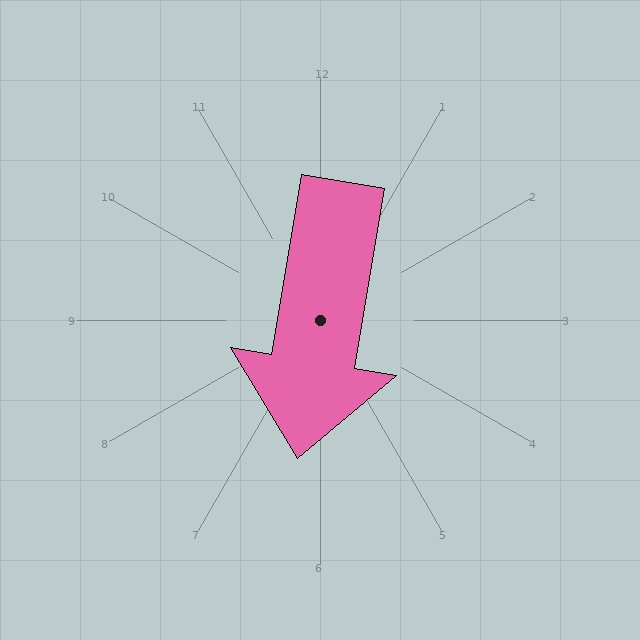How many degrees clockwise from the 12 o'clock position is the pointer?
Approximately 189 degrees.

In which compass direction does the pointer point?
South.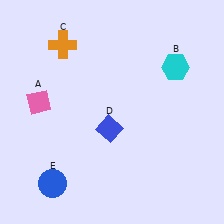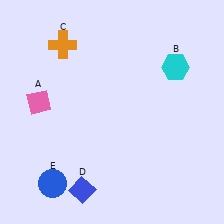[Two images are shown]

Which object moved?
The blue diamond (D) moved down.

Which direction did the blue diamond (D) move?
The blue diamond (D) moved down.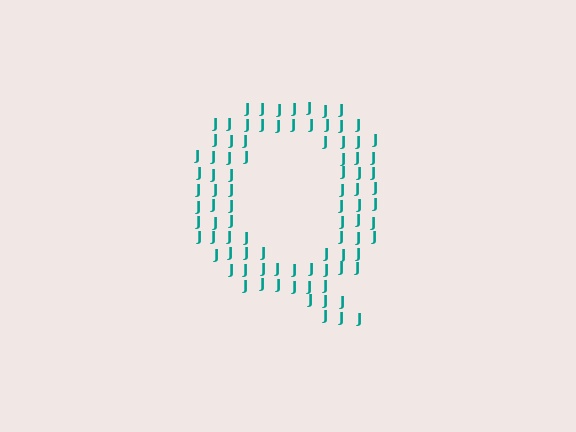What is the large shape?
The large shape is the letter Q.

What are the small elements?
The small elements are letter J's.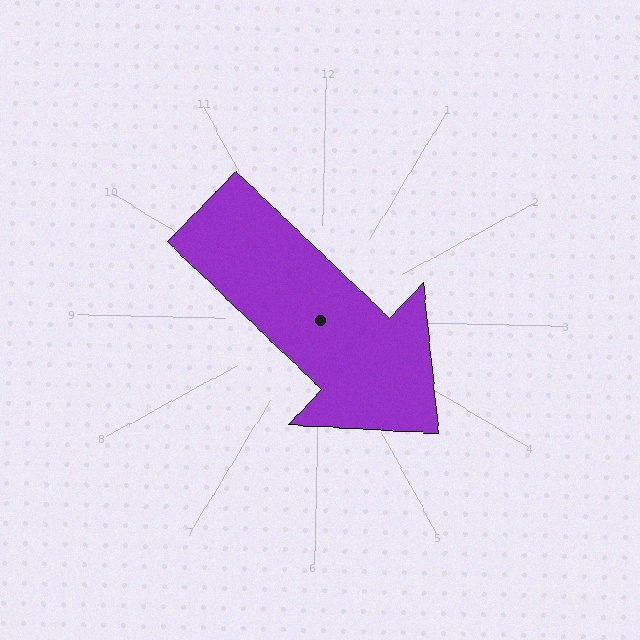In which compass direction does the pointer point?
Southeast.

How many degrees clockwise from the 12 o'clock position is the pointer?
Approximately 132 degrees.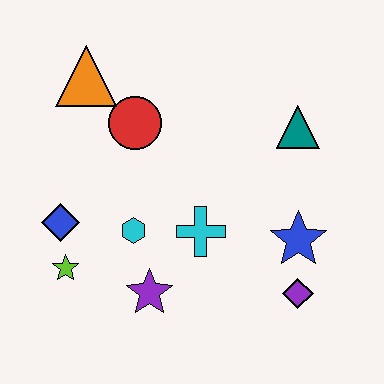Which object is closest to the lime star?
The blue diamond is closest to the lime star.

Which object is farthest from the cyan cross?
The orange triangle is farthest from the cyan cross.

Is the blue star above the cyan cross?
No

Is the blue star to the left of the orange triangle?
No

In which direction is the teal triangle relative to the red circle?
The teal triangle is to the right of the red circle.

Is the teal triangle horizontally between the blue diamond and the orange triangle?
No